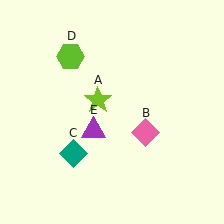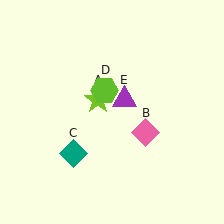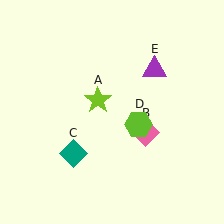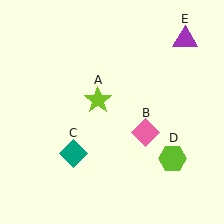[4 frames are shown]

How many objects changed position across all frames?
2 objects changed position: lime hexagon (object D), purple triangle (object E).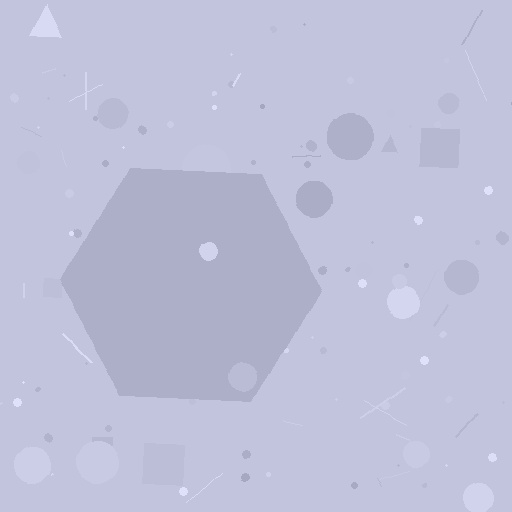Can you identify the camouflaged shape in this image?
The camouflaged shape is a hexagon.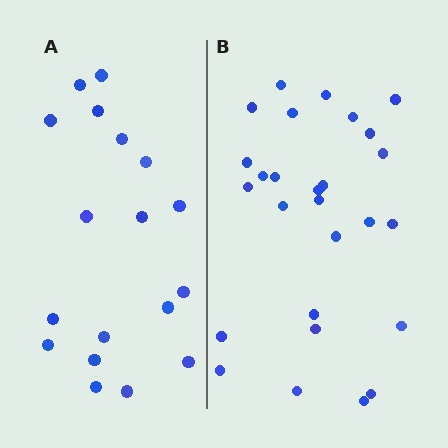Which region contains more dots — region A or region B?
Region B (the right region) has more dots.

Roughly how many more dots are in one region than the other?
Region B has roughly 8 or so more dots than region A.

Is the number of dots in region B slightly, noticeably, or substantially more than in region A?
Region B has substantially more. The ratio is roughly 1.5 to 1.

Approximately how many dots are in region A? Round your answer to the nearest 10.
About 20 dots. (The exact count is 18, which rounds to 20.)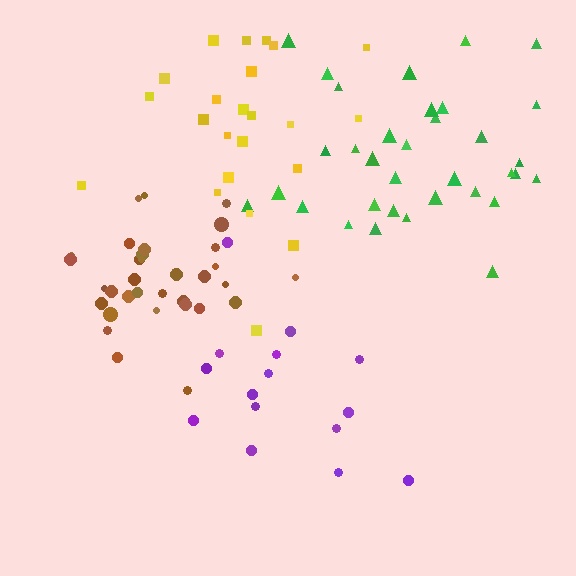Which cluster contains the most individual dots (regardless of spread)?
Green (34).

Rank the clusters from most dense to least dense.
brown, green, yellow, purple.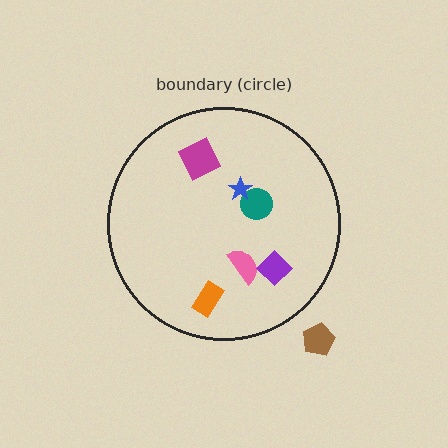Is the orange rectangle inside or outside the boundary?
Inside.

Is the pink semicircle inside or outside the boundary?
Inside.